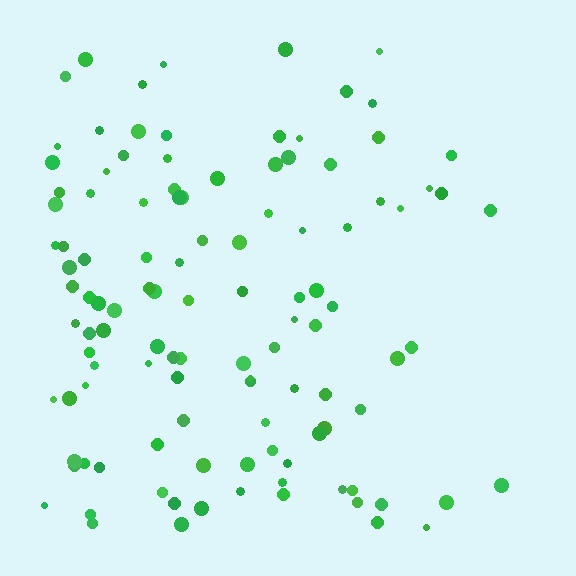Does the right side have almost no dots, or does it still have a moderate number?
Still a moderate number, just noticeably fewer than the left.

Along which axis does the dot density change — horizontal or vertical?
Horizontal.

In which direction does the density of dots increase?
From right to left, with the left side densest.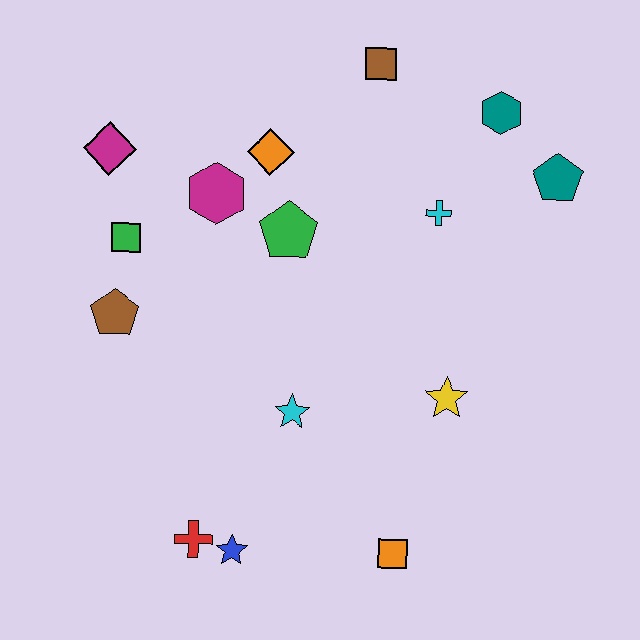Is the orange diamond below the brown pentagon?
No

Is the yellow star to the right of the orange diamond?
Yes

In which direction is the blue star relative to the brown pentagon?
The blue star is below the brown pentagon.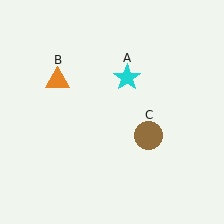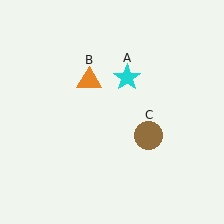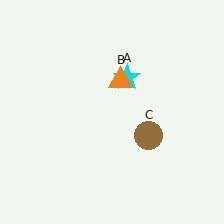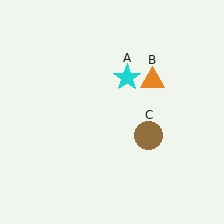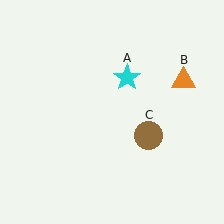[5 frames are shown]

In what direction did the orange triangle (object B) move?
The orange triangle (object B) moved right.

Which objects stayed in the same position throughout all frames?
Cyan star (object A) and brown circle (object C) remained stationary.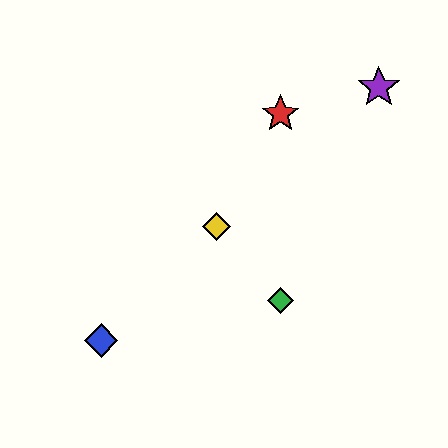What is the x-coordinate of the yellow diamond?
The yellow diamond is at x≈217.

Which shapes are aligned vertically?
The red star, the green diamond are aligned vertically.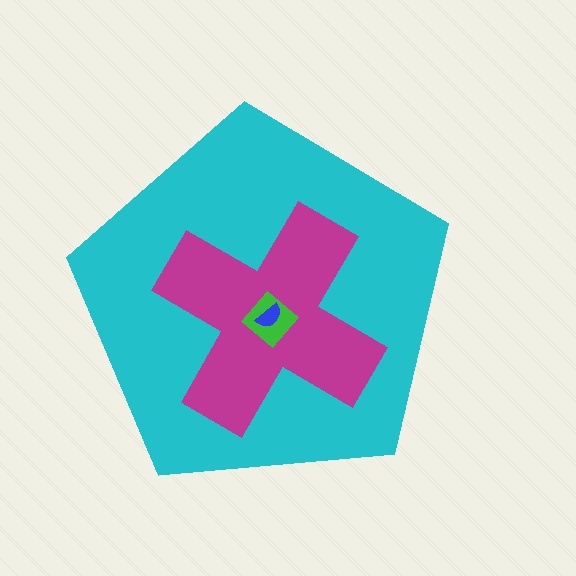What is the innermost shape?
The blue semicircle.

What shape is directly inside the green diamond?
The blue semicircle.